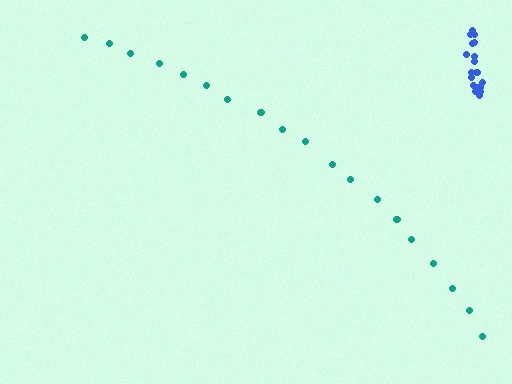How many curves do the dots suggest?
There are 2 distinct paths.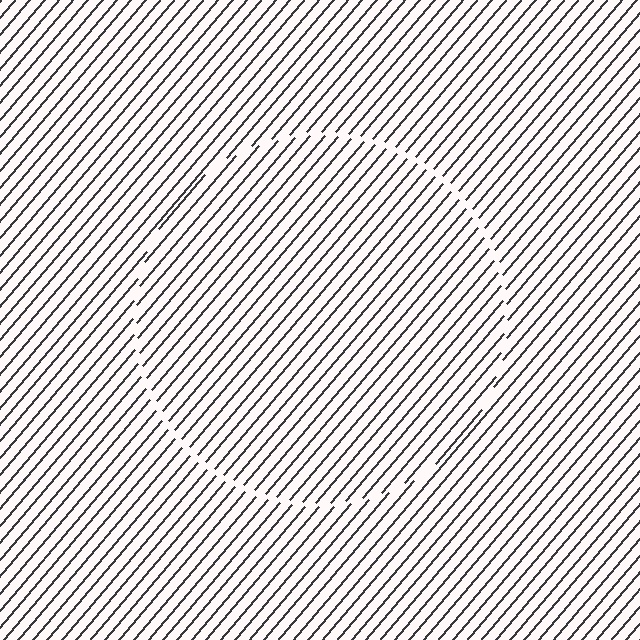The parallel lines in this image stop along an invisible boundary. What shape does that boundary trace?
An illusory circle. The interior of the shape contains the same grating, shifted by half a period — the contour is defined by the phase discontinuity where line-ends from the inner and outer gratings abut.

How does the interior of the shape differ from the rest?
The interior of the shape contains the same grating, shifted by half a period — the contour is defined by the phase discontinuity where line-ends from the inner and outer gratings abut.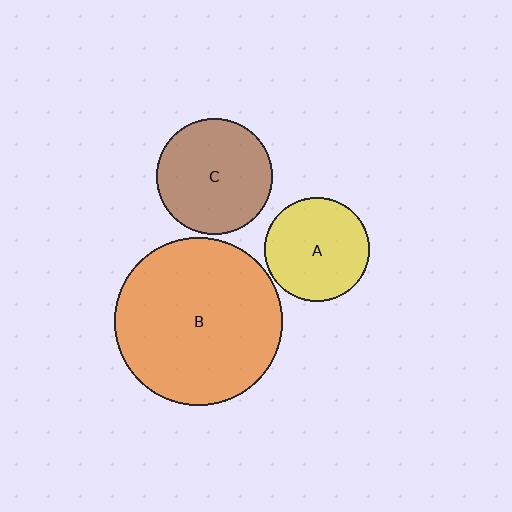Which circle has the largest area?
Circle B (orange).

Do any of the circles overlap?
No, none of the circles overlap.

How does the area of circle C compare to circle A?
Approximately 1.2 times.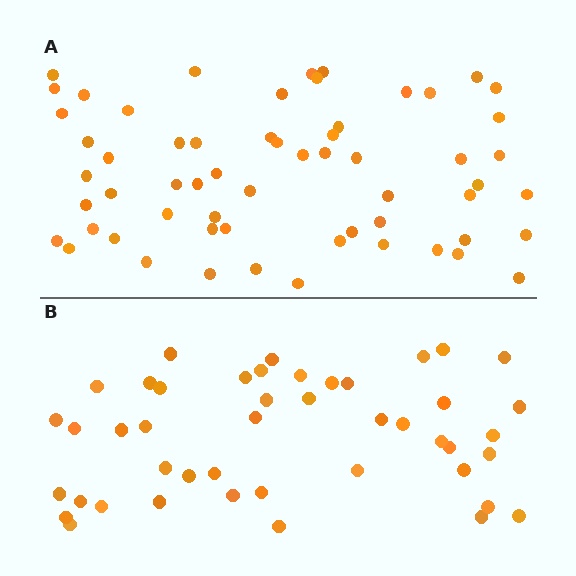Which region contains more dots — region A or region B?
Region A (the top region) has more dots.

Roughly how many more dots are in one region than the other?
Region A has approximately 15 more dots than region B.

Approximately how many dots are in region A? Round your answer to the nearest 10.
About 60 dots.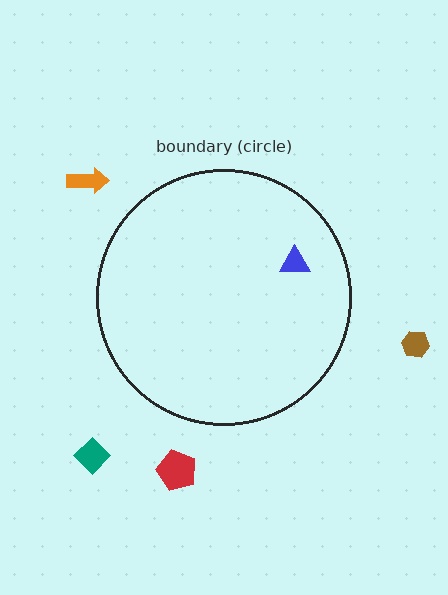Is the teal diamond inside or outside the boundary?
Outside.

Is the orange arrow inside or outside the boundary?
Outside.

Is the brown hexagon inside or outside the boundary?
Outside.